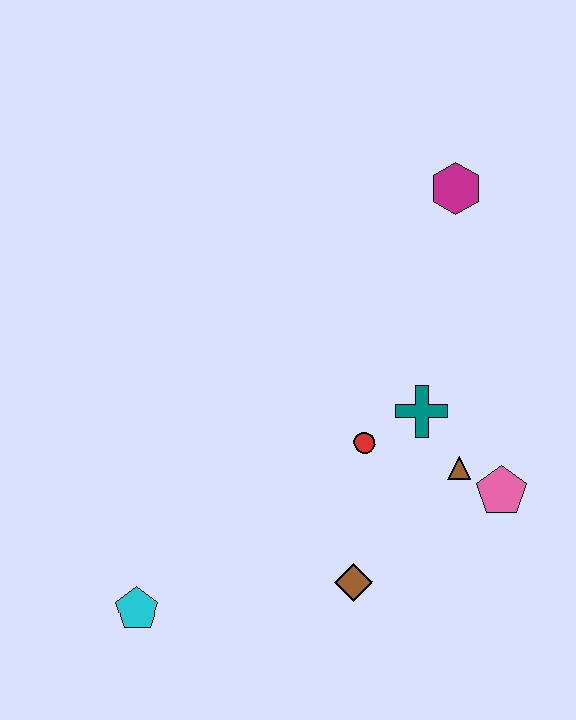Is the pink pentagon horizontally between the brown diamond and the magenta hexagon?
No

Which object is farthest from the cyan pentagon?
The magenta hexagon is farthest from the cyan pentagon.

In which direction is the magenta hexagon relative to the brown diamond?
The magenta hexagon is above the brown diamond.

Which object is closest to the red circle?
The teal cross is closest to the red circle.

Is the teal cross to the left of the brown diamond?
No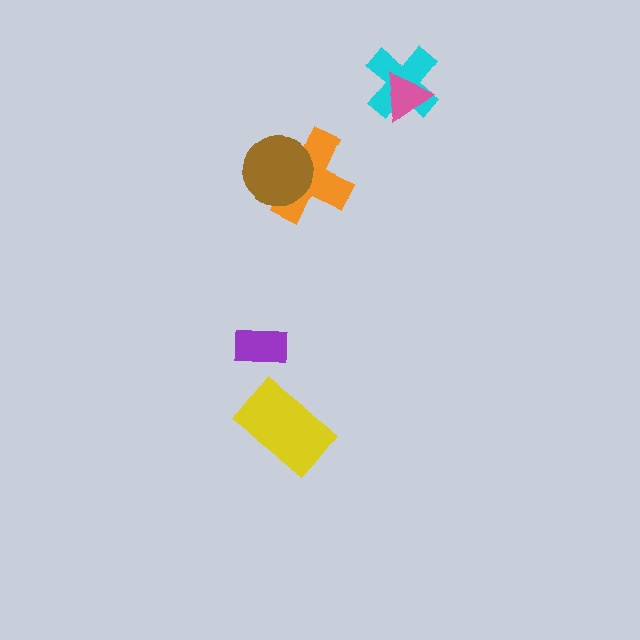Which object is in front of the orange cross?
The brown circle is in front of the orange cross.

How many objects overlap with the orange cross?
1 object overlaps with the orange cross.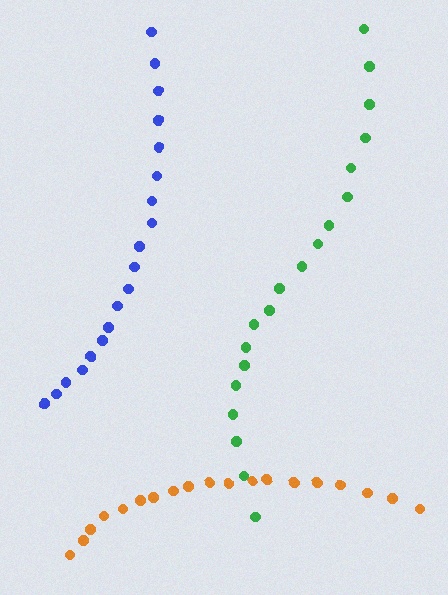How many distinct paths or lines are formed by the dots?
There are 3 distinct paths.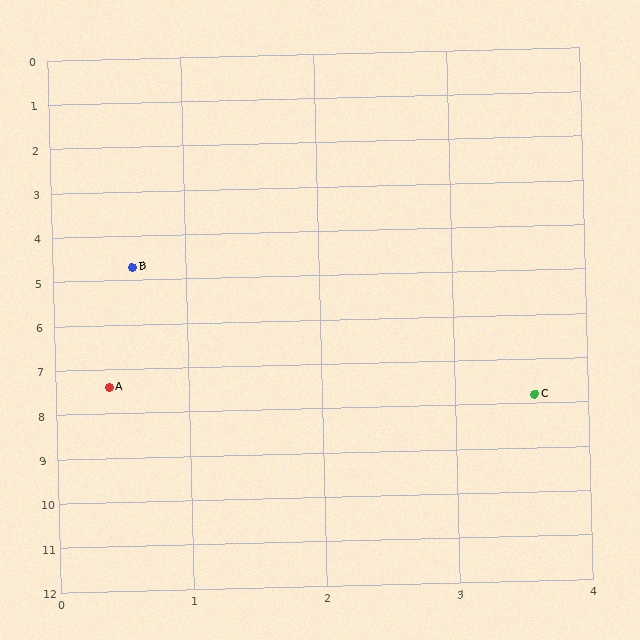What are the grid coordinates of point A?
Point A is at approximately (0.4, 7.4).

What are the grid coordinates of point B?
Point B is at approximately (0.6, 4.7).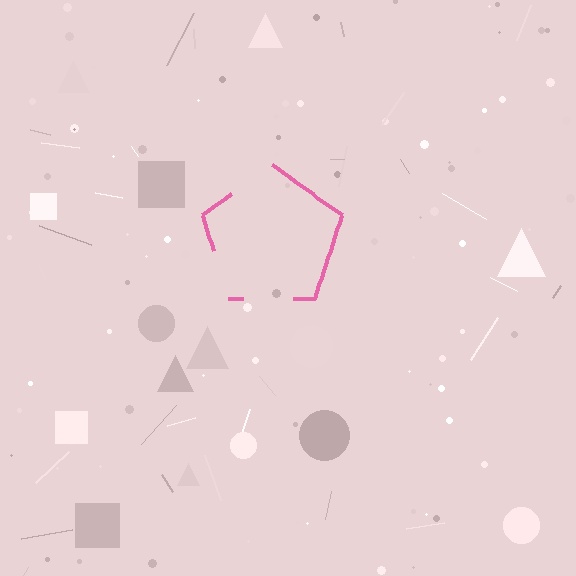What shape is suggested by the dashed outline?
The dashed outline suggests a pentagon.